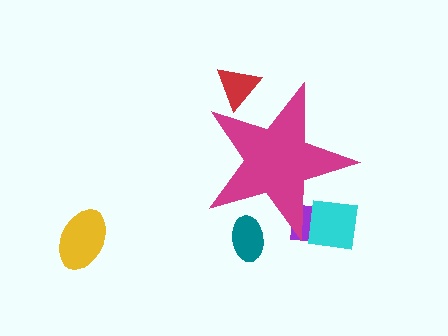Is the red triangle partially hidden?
Yes, the red triangle is partially hidden behind the magenta star.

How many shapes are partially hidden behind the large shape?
4 shapes are partially hidden.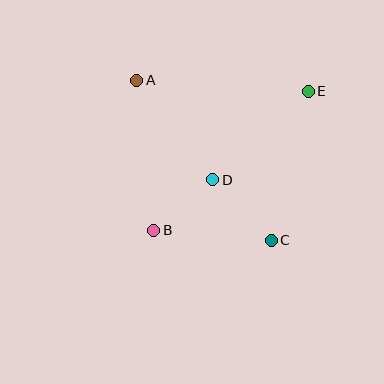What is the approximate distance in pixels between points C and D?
The distance between C and D is approximately 84 pixels.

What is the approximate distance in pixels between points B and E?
The distance between B and E is approximately 208 pixels.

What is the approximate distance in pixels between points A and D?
The distance between A and D is approximately 126 pixels.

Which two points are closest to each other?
Points B and D are closest to each other.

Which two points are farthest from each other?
Points A and C are farthest from each other.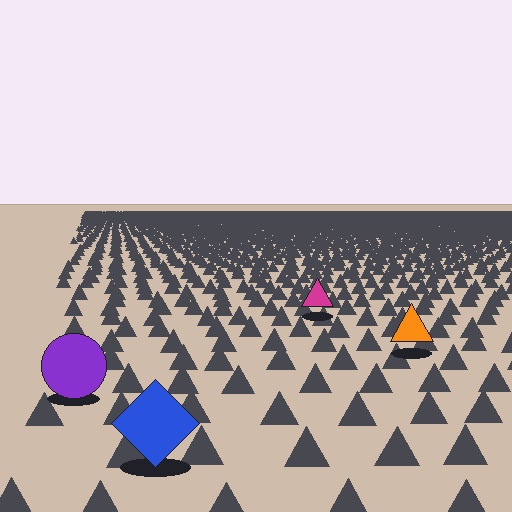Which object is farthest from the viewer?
The magenta triangle is farthest from the viewer. It appears smaller and the ground texture around it is denser.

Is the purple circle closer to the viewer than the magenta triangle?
Yes. The purple circle is closer — you can tell from the texture gradient: the ground texture is coarser near it.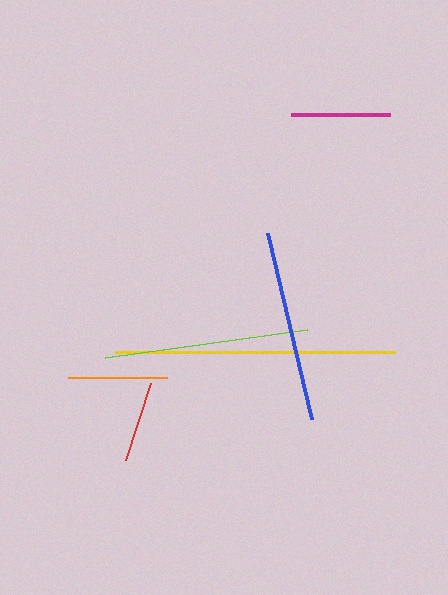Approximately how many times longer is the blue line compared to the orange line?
The blue line is approximately 1.9 times the length of the orange line.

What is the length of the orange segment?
The orange segment is approximately 99 pixels long.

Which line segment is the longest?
The yellow line is the longest at approximately 280 pixels.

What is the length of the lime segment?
The lime segment is approximately 204 pixels long.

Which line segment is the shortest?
The red line is the shortest at approximately 81 pixels.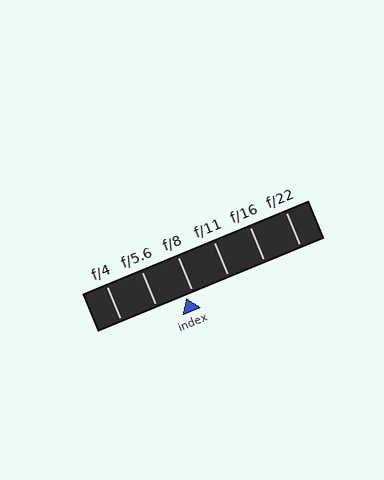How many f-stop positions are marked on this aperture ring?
There are 6 f-stop positions marked.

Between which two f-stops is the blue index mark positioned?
The index mark is between f/5.6 and f/8.